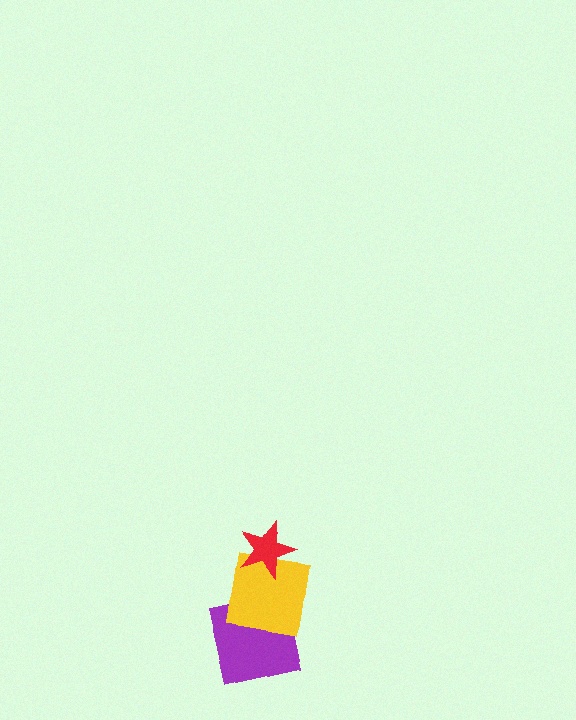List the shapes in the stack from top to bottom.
From top to bottom: the red star, the yellow square, the purple square.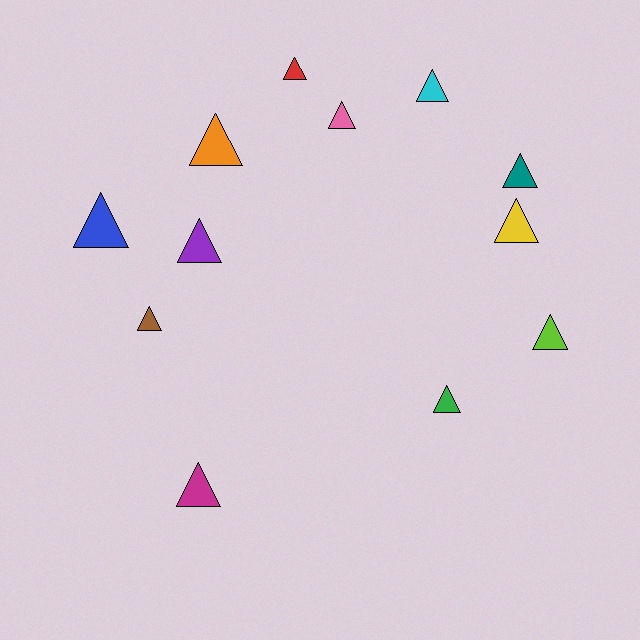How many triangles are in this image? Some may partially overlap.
There are 12 triangles.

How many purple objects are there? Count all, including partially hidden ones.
There is 1 purple object.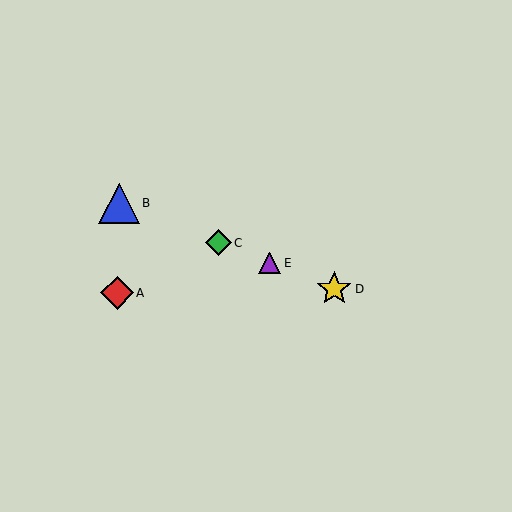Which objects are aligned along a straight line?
Objects B, C, D, E are aligned along a straight line.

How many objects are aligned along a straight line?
4 objects (B, C, D, E) are aligned along a straight line.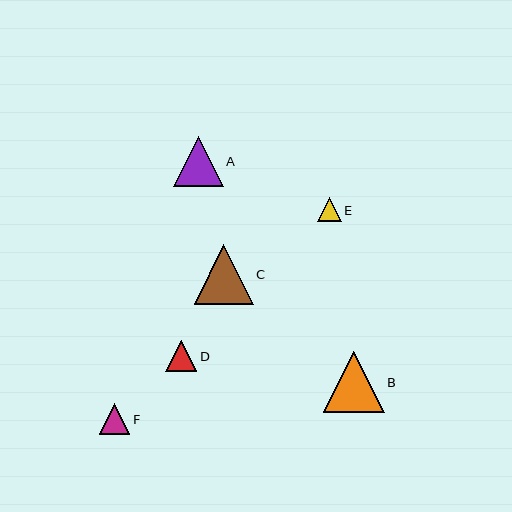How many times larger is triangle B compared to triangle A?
Triangle B is approximately 1.2 times the size of triangle A.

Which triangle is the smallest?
Triangle E is the smallest with a size of approximately 23 pixels.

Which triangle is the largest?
Triangle B is the largest with a size of approximately 61 pixels.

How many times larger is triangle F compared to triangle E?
Triangle F is approximately 1.3 times the size of triangle E.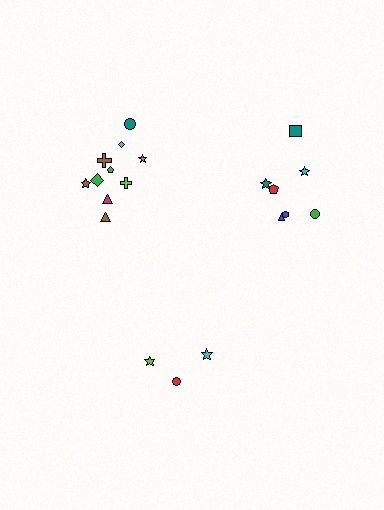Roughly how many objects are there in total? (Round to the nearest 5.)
Roughly 20 objects in total.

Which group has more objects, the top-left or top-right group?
The top-left group.